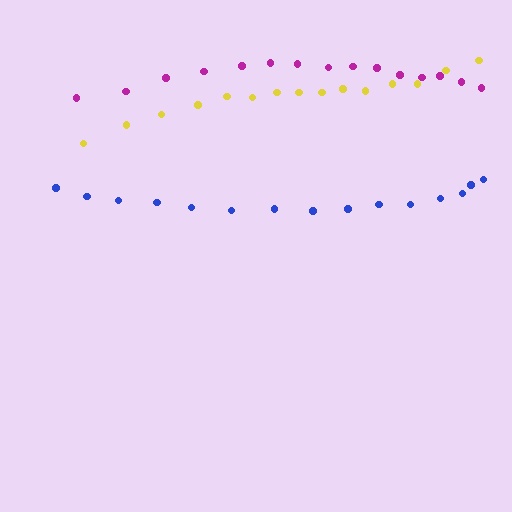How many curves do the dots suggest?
There are 3 distinct paths.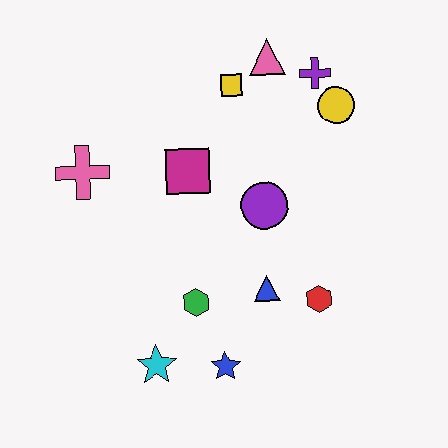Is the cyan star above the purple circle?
No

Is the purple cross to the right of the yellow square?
Yes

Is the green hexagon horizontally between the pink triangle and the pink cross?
Yes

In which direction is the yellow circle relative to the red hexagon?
The yellow circle is above the red hexagon.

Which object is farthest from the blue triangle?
The pink triangle is farthest from the blue triangle.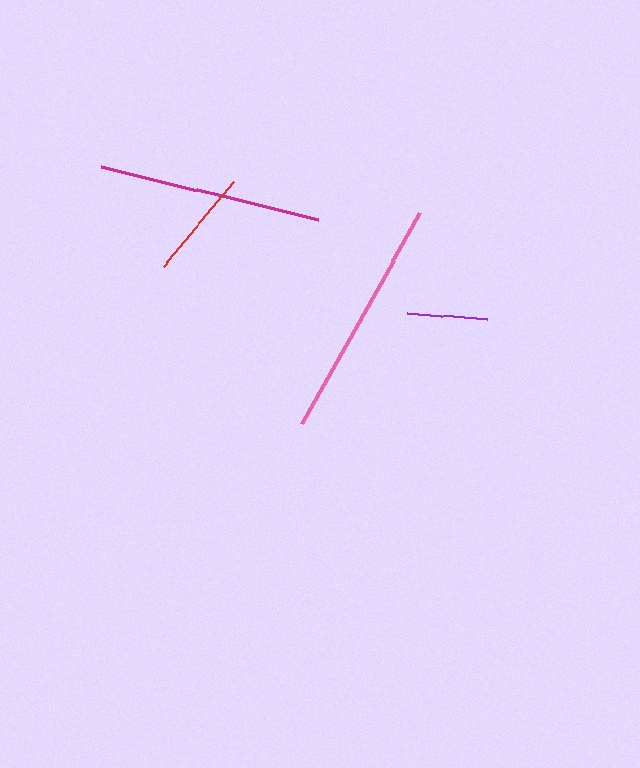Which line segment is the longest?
The pink line is the longest at approximately 242 pixels.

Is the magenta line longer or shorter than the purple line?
The magenta line is longer than the purple line.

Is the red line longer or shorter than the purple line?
The red line is longer than the purple line.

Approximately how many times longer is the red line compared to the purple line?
The red line is approximately 1.4 times the length of the purple line.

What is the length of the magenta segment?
The magenta segment is approximately 224 pixels long.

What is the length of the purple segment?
The purple segment is approximately 80 pixels long.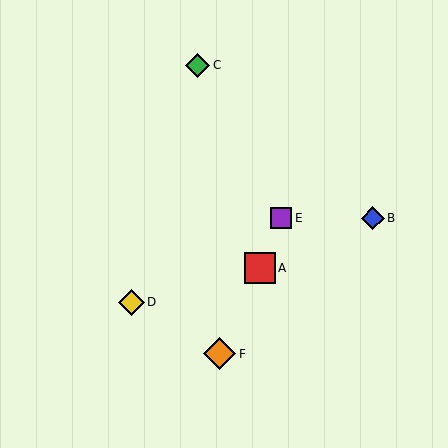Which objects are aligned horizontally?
Objects B, E are aligned horizontally.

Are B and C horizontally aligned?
No, B is at y≈218 and C is at y≈65.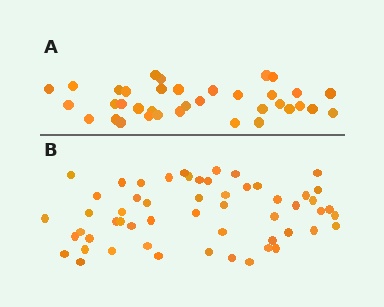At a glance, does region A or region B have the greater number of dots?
Region B (the bottom region) has more dots.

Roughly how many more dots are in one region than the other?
Region B has approximately 20 more dots than region A.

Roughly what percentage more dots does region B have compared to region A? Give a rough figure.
About 55% more.